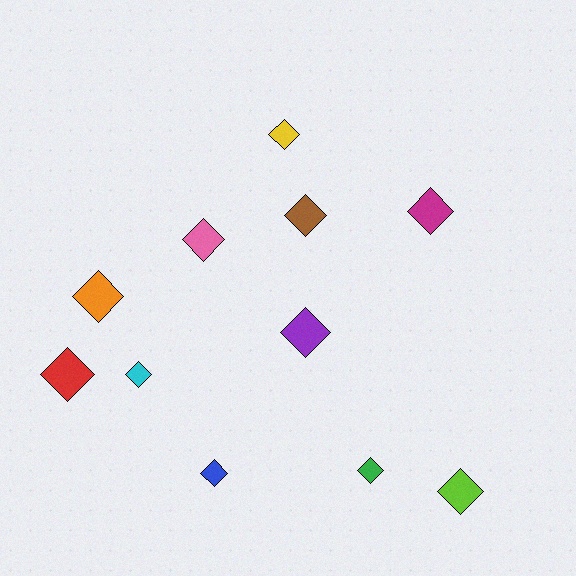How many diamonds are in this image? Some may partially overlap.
There are 11 diamonds.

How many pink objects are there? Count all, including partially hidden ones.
There is 1 pink object.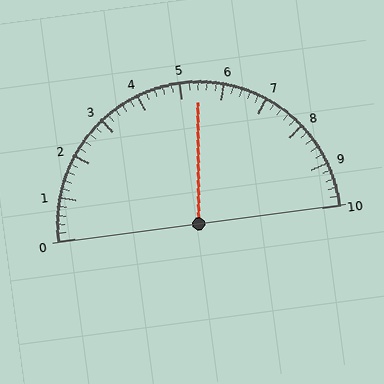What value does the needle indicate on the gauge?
The needle indicates approximately 5.4.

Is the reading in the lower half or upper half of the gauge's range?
The reading is in the upper half of the range (0 to 10).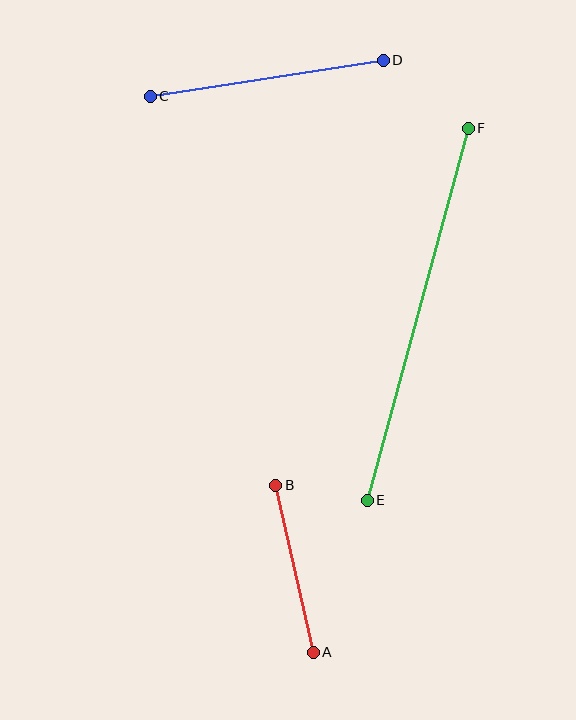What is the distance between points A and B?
The distance is approximately 171 pixels.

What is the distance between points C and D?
The distance is approximately 236 pixels.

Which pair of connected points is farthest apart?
Points E and F are farthest apart.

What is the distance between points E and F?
The distance is approximately 386 pixels.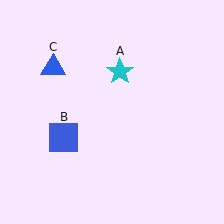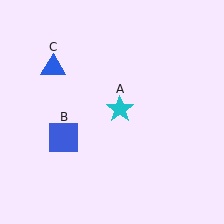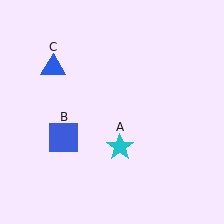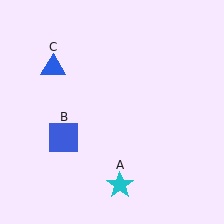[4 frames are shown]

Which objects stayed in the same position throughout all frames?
Blue square (object B) and blue triangle (object C) remained stationary.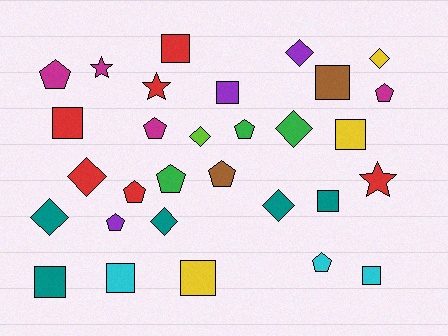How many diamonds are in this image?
There are 8 diamonds.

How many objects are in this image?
There are 30 objects.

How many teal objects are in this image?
There are 5 teal objects.